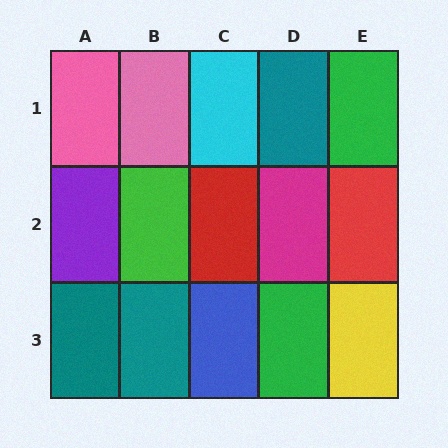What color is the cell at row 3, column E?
Yellow.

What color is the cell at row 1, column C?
Cyan.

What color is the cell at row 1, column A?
Pink.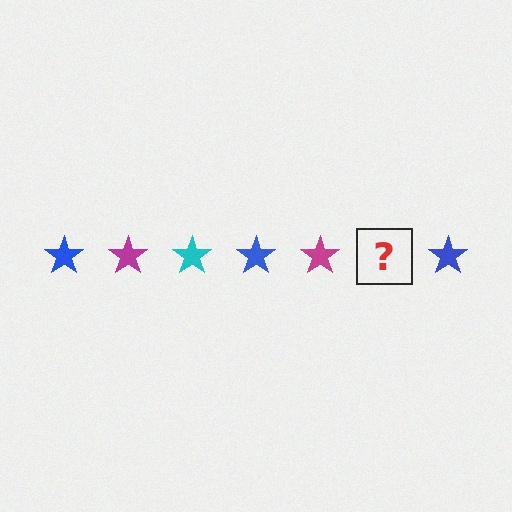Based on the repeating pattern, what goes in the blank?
The blank should be a cyan star.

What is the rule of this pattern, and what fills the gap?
The rule is that the pattern cycles through blue, magenta, cyan stars. The gap should be filled with a cyan star.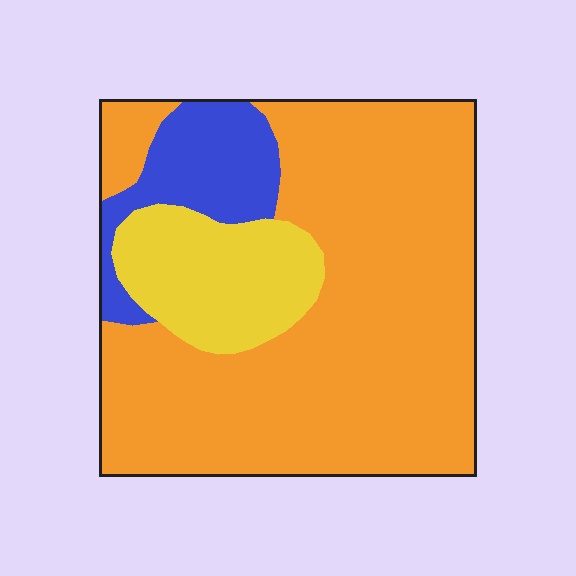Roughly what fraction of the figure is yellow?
Yellow takes up about one sixth (1/6) of the figure.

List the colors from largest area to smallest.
From largest to smallest: orange, yellow, blue.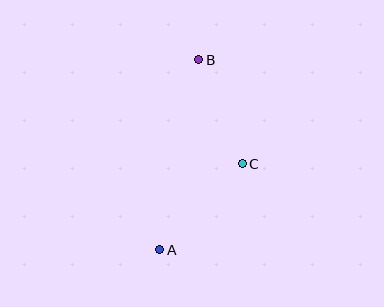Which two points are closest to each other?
Points B and C are closest to each other.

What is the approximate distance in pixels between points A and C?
The distance between A and C is approximately 119 pixels.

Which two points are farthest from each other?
Points A and B are farthest from each other.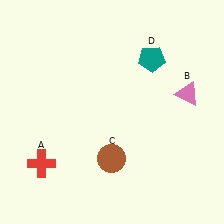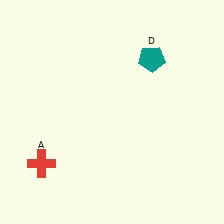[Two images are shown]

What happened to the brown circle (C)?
The brown circle (C) was removed in Image 2. It was in the bottom-left area of Image 1.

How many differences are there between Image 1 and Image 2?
There are 2 differences between the two images.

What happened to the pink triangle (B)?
The pink triangle (B) was removed in Image 2. It was in the top-right area of Image 1.